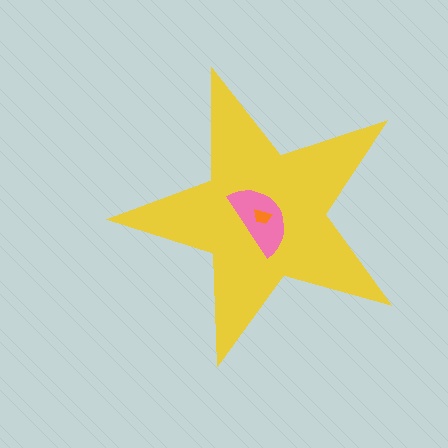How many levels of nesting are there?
3.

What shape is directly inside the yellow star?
The pink semicircle.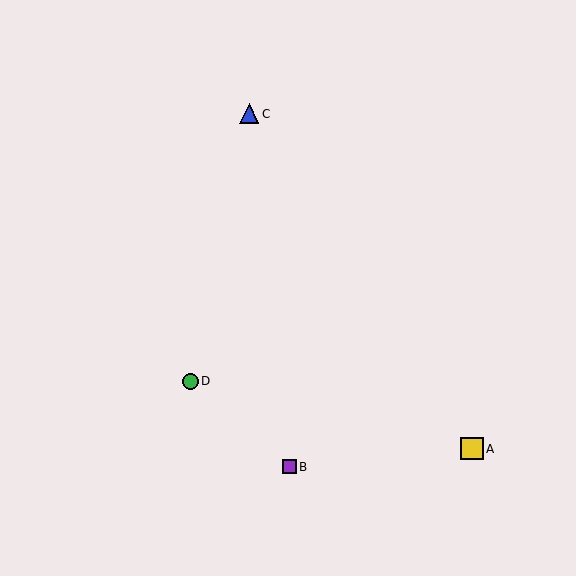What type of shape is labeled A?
Shape A is a yellow square.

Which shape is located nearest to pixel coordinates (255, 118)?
The blue triangle (labeled C) at (249, 114) is nearest to that location.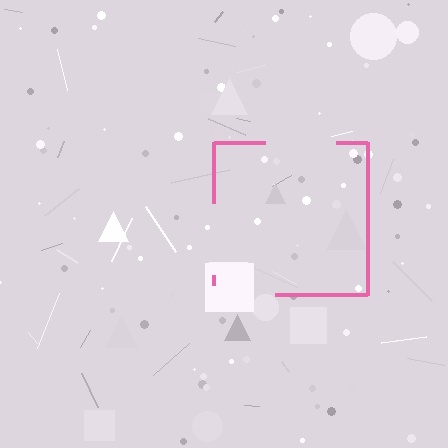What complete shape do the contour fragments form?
The contour fragments form a square.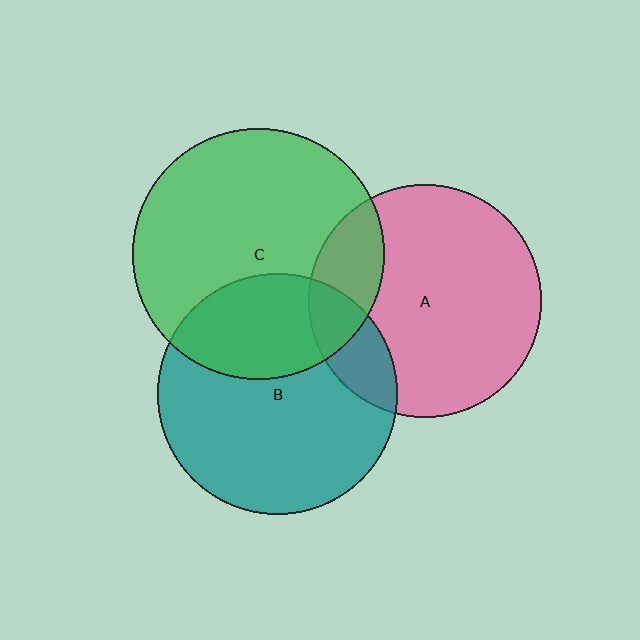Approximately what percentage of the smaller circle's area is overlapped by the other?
Approximately 35%.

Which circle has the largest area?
Circle C (green).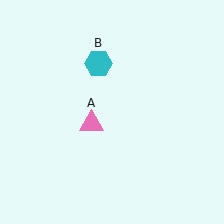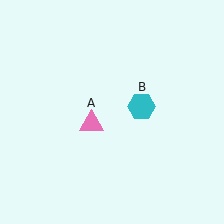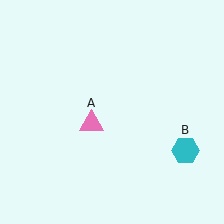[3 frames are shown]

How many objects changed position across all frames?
1 object changed position: cyan hexagon (object B).